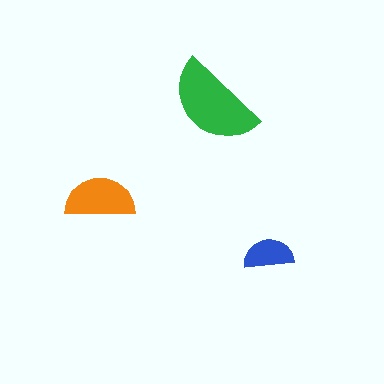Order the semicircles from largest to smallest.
the green one, the orange one, the blue one.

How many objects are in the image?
There are 3 objects in the image.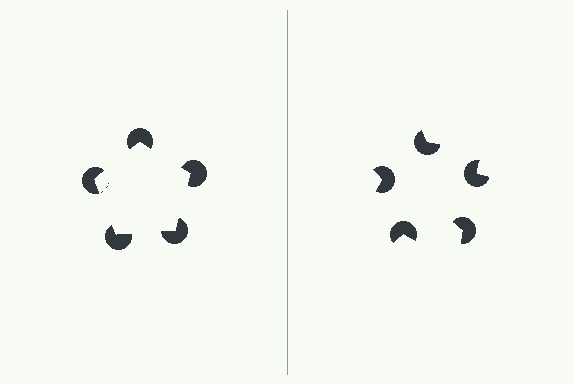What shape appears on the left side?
An illusory pentagon.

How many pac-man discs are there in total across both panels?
10 — 5 on each side.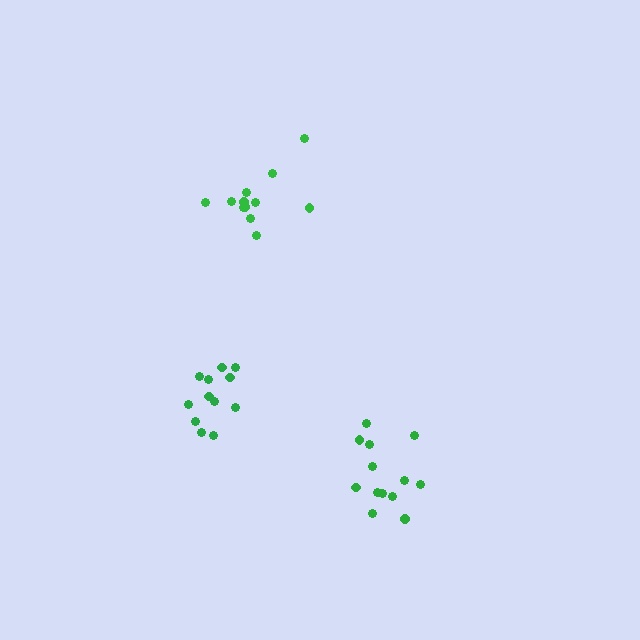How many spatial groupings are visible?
There are 3 spatial groupings.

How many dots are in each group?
Group 1: 12 dots, Group 2: 12 dots, Group 3: 13 dots (37 total).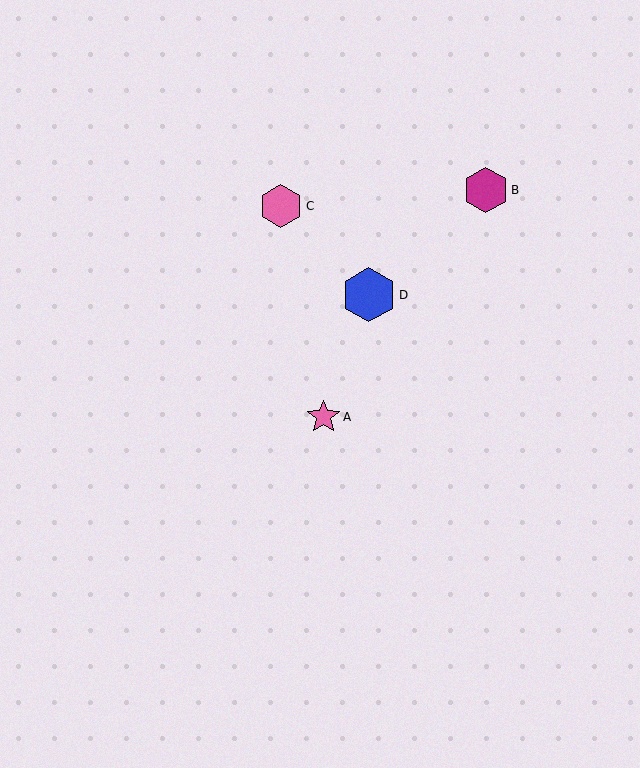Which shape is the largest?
The blue hexagon (labeled D) is the largest.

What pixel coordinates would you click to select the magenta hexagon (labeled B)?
Click at (486, 190) to select the magenta hexagon B.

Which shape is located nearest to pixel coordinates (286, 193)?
The pink hexagon (labeled C) at (281, 206) is nearest to that location.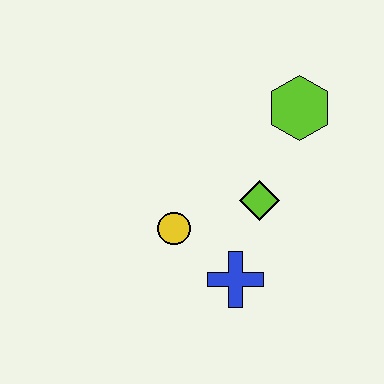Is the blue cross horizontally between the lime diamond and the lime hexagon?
No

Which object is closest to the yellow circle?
The blue cross is closest to the yellow circle.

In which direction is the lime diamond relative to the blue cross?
The lime diamond is above the blue cross.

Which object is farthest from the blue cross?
The lime hexagon is farthest from the blue cross.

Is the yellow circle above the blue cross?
Yes